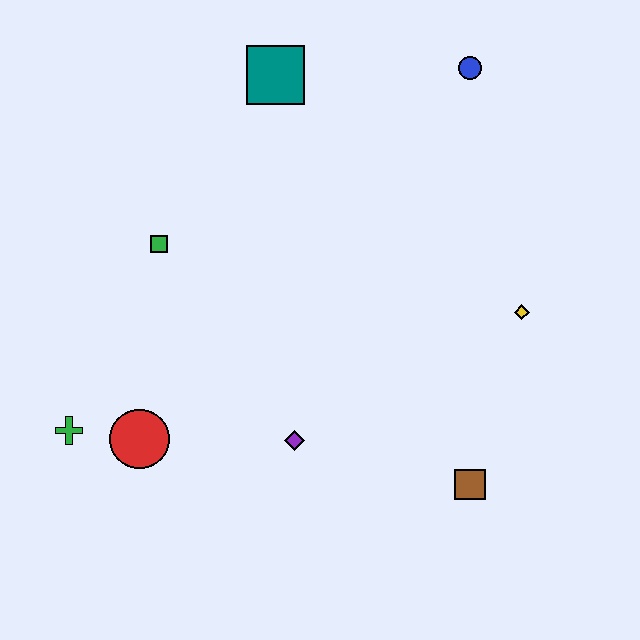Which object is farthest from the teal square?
The brown square is farthest from the teal square.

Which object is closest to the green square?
The red circle is closest to the green square.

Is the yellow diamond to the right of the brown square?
Yes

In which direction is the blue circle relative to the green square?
The blue circle is to the right of the green square.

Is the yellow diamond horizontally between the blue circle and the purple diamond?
No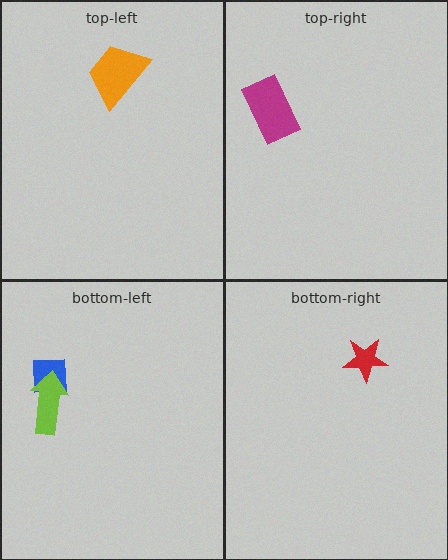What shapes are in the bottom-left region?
The blue square, the lime arrow.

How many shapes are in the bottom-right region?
1.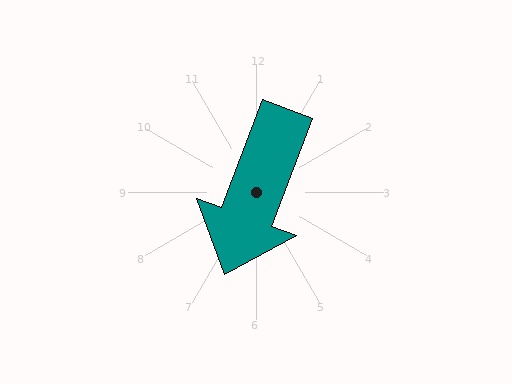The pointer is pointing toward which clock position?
Roughly 7 o'clock.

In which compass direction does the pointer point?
South.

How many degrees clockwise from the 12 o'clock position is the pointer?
Approximately 201 degrees.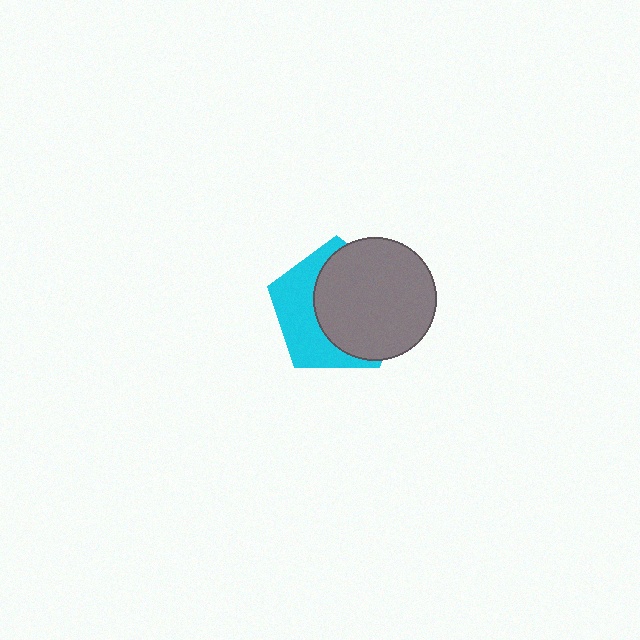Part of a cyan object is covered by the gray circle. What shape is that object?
It is a pentagon.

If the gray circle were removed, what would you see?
You would see the complete cyan pentagon.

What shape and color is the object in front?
The object in front is a gray circle.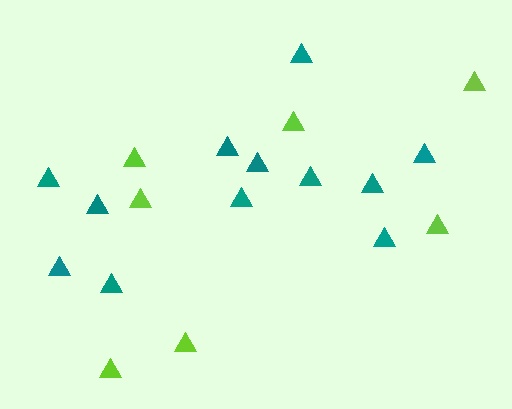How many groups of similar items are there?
There are 2 groups: one group of lime triangles (7) and one group of teal triangles (12).